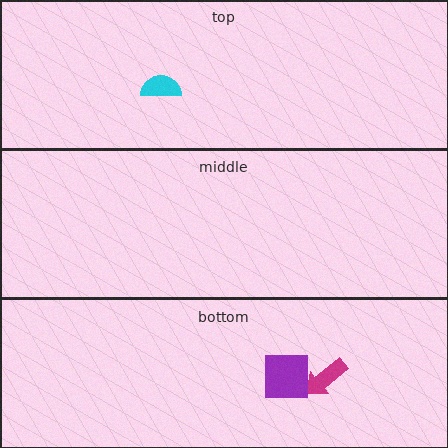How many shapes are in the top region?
1.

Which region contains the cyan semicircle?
The top region.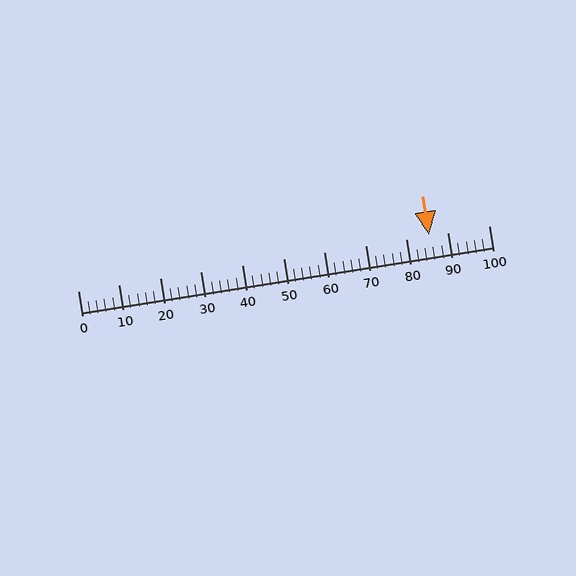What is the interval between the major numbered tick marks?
The major tick marks are spaced 10 units apart.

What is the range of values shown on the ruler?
The ruler shows values from 0 to 100.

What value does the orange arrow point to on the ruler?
The orange arrow points to approximately 86.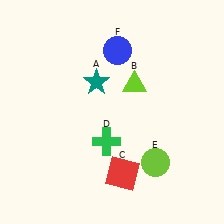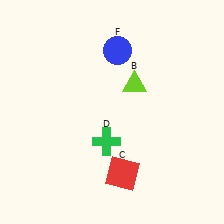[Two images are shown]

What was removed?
The lime circle (E), the teal star (A) were removed in Image 2.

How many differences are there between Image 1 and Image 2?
There are 2 differences between the two images.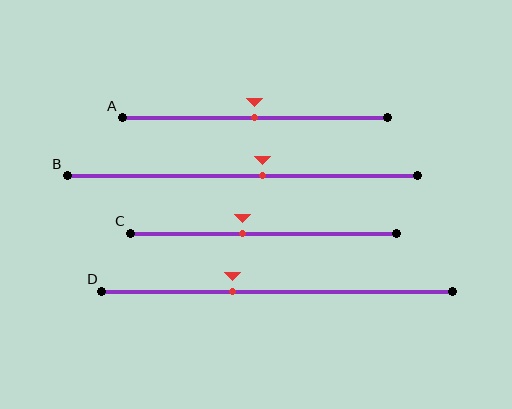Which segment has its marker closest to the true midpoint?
Segment A has its marker closest to the true midpoint.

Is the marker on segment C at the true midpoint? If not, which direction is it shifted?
No, the marker on segment C is shifted to the left by about 8% of the segment length.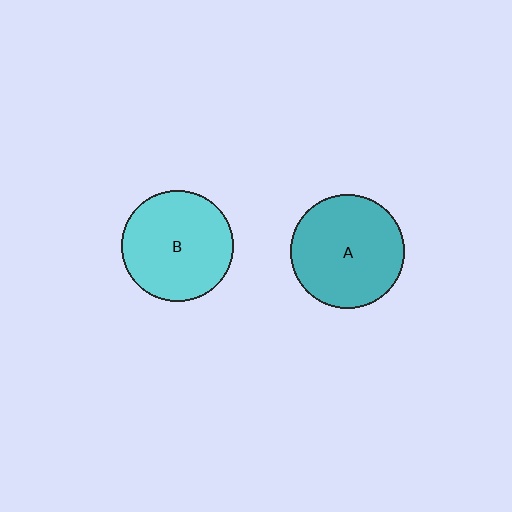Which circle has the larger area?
Circle A (teal).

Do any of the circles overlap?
No, none of the circles overlap.